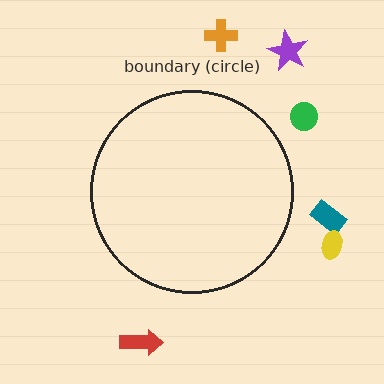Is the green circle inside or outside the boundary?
Outside.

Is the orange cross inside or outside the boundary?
Outside.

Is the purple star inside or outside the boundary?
Outside.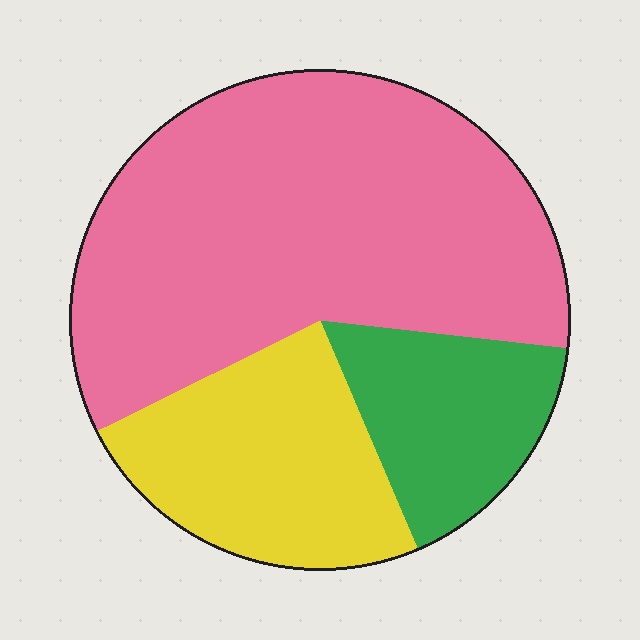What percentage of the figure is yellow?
Yellow takes up about one quarter (1/4) of the figure.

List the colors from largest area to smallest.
From largest to smallest: pink, yellow, green.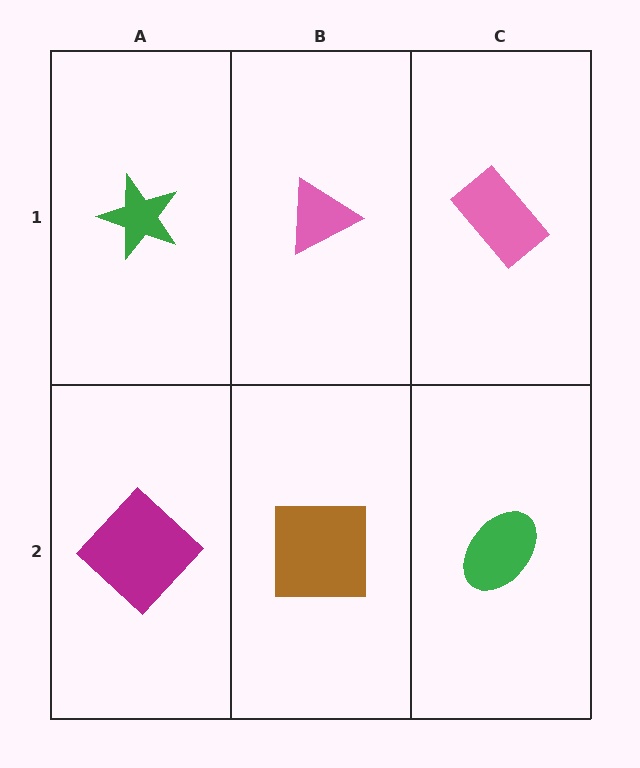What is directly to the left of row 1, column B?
A green star.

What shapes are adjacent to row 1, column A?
A magenta diamond (row 2, column A), a pink triangle (row 1, column B).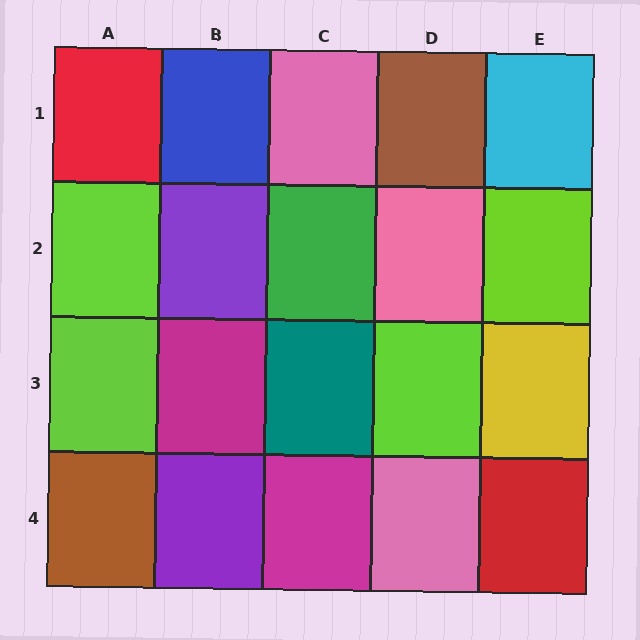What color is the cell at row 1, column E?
Cyan.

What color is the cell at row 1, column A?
Red.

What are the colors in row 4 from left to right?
Brown, purple, magenta, pink, red.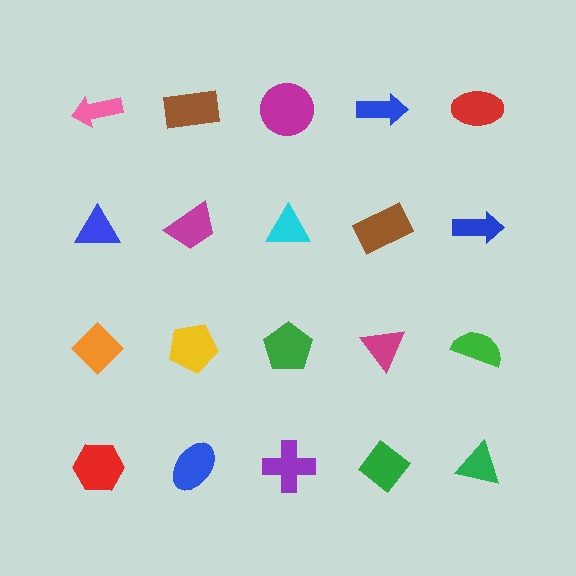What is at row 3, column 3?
A green pentagon.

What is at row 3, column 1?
An orange diamond.